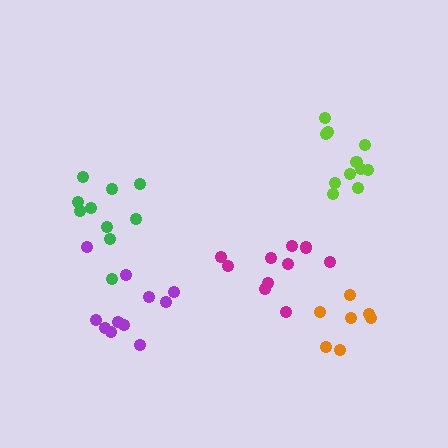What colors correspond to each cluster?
The clusters are colored: lime, green, orange, purple, magenta.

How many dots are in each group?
Group 1: 11 dots, Group 2: 10 dots, Group 3: 7 dots, Group 4: 11 dots, Group 5: 10 dots (49 total).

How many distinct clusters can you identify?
There are 5 distinct clusters.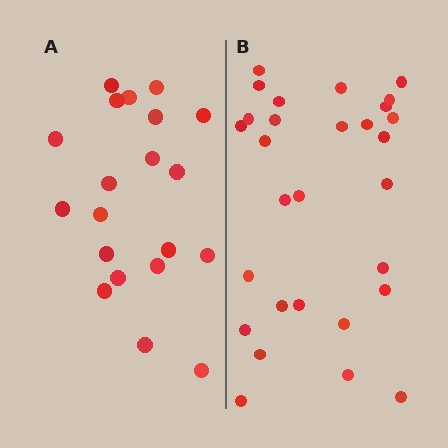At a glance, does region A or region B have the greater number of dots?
Region B (the right region) has more dots.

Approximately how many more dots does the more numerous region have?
Region B has roughly 8 or so more dots than region A.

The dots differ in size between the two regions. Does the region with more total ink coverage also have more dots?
No. Region A has more total ink coverage because its dots are larger, but region B actually contains more individual dots. Total area can be misleading — the number of items is what matters here.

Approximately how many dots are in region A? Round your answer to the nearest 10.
About 20 dots.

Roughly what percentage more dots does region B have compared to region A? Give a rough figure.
About 45% more.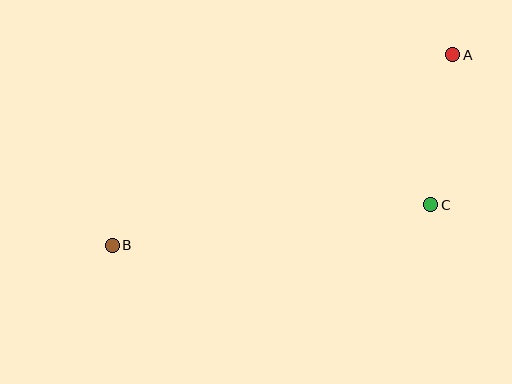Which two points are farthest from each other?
Points A and B are farthest from each other.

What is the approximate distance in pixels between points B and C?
The distance between B and C is approximately 321 pixels.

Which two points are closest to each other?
Points A and C are closest to each other.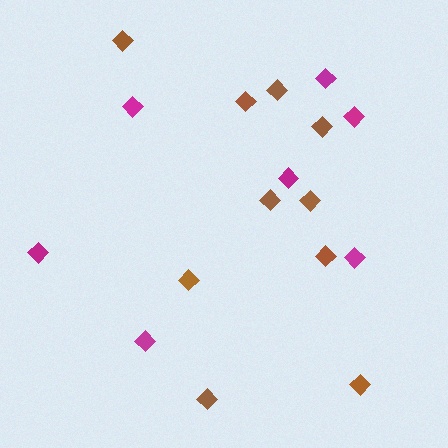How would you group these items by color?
There are 2 groups: one group of brown diamonds (10) and one group of magenta diamonds (7).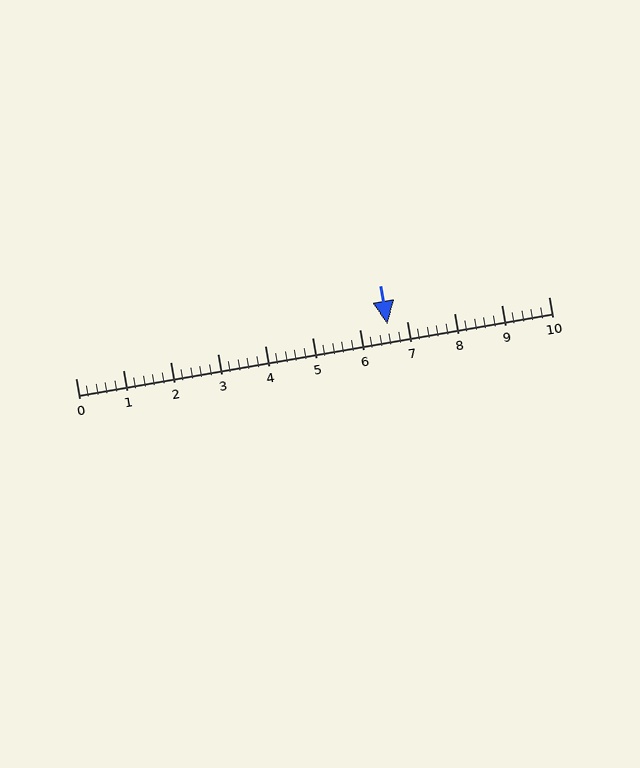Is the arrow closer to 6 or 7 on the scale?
The arrow is closer to 7.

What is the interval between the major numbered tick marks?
The major tick marks are spaced 1 units apart.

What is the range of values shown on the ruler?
The ruler shows values from 0 to 10.